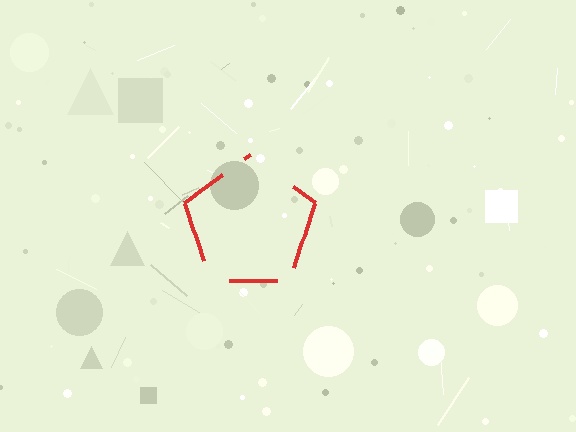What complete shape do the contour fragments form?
The contour fragments form a pentagon.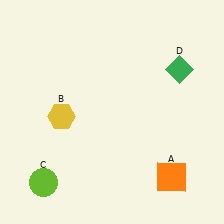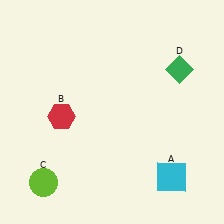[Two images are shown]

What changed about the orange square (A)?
In Image 1, A is orange. In Image 2, it changed to cyan.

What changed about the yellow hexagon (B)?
In Image 1, B is yellow. In Image 2, it changed to red.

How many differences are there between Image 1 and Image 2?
There are 2 differences between the two images.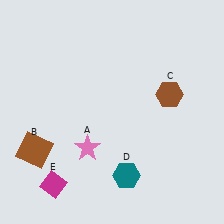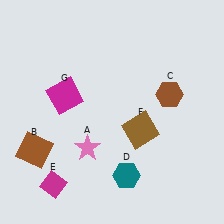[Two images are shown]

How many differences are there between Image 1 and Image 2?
There are 2 differences between the two images.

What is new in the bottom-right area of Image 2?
A brown square (F) was added in the bottom-right area of Image 2.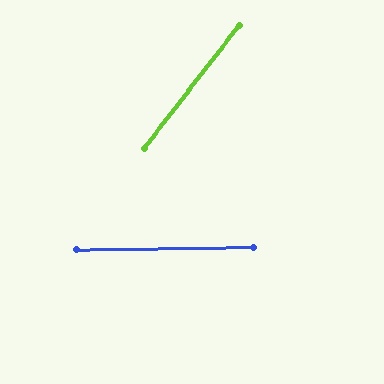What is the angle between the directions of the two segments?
Approximately 52 degrees.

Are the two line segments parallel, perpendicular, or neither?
Neither parallel nor perpendicular — they differ by about 52°.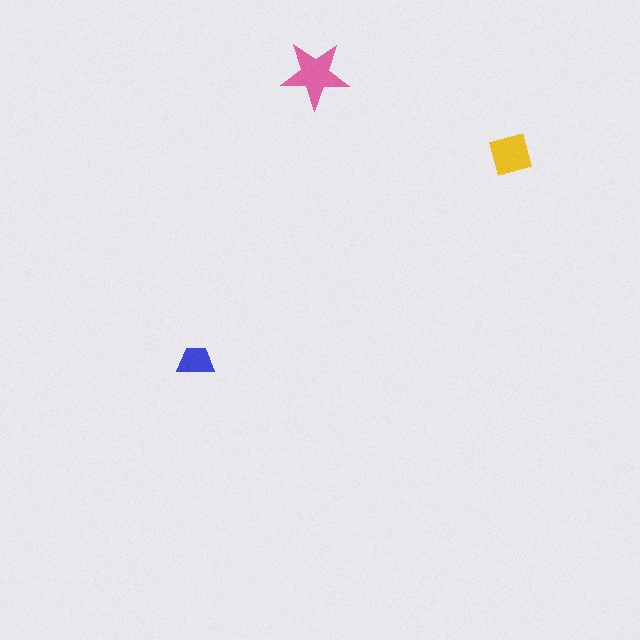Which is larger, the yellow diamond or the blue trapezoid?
The yellow diamond.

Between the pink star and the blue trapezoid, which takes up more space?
The pink star.